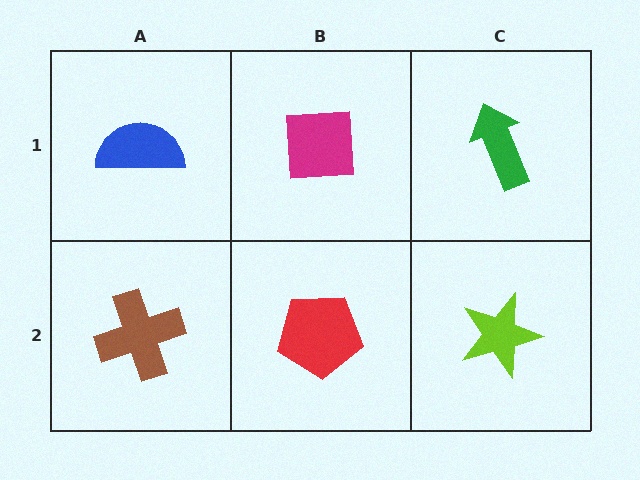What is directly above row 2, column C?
A green arrow.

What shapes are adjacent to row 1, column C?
A lime star (row 2, column C), a magenta square (row 1, column B).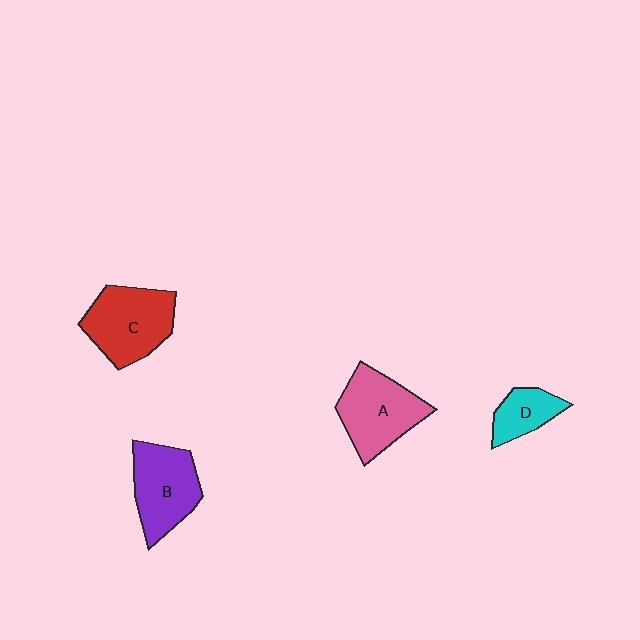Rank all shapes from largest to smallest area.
From largest to smallest: C (red), A (pink), B (purple), D (cyan).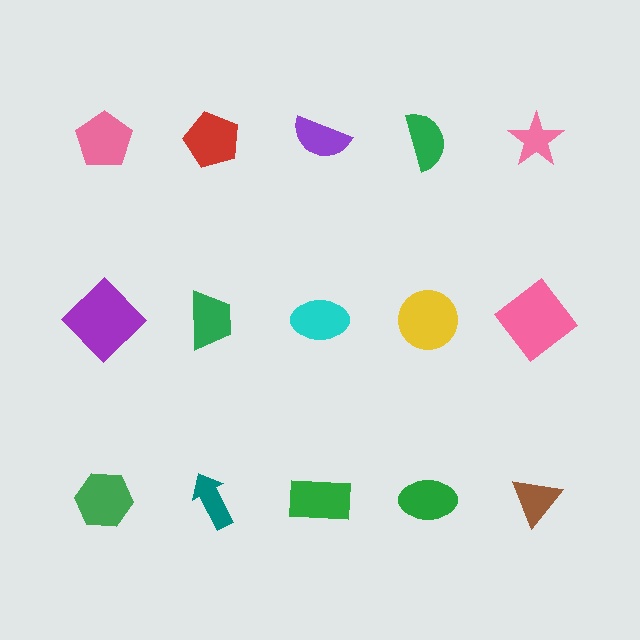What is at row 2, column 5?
A pink diamond.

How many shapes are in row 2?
5 shapes.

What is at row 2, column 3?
A cyan ellipse.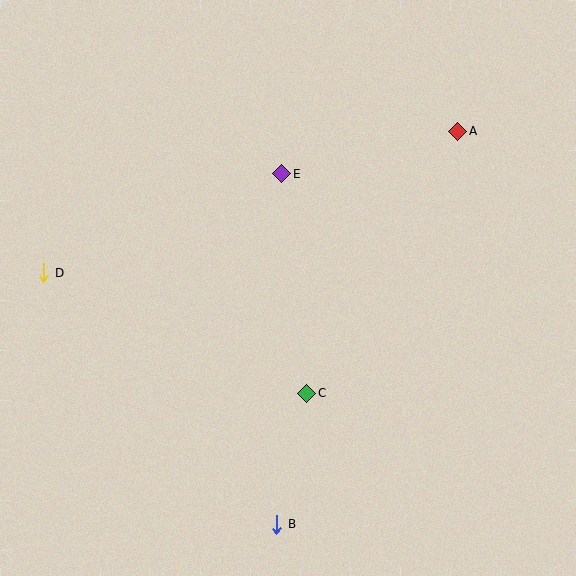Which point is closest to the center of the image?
Point C at (307, 393) is closest to the center.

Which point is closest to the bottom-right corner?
Point B is closest to the bottom-right corner.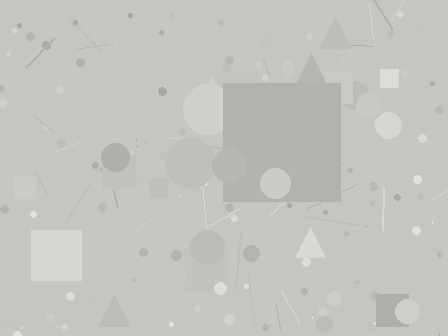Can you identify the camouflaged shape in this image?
The camouflaged shape is a square.